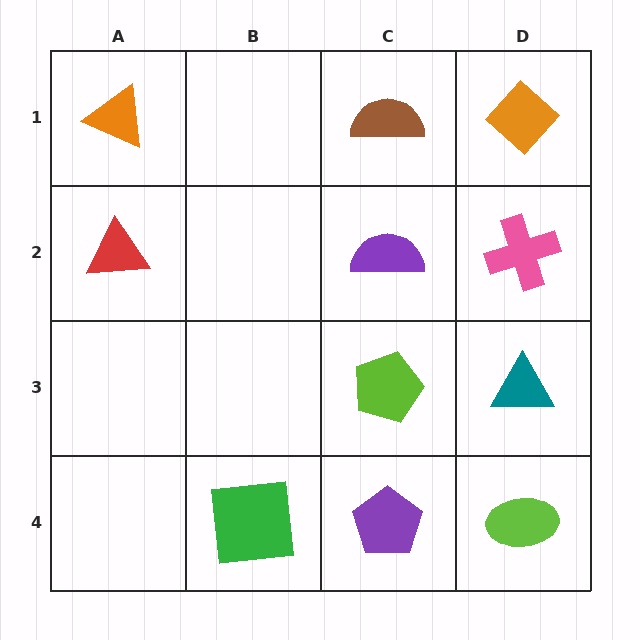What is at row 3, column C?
A lime pentagon.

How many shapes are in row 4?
3 shapes.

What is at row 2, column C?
A purple semicircle.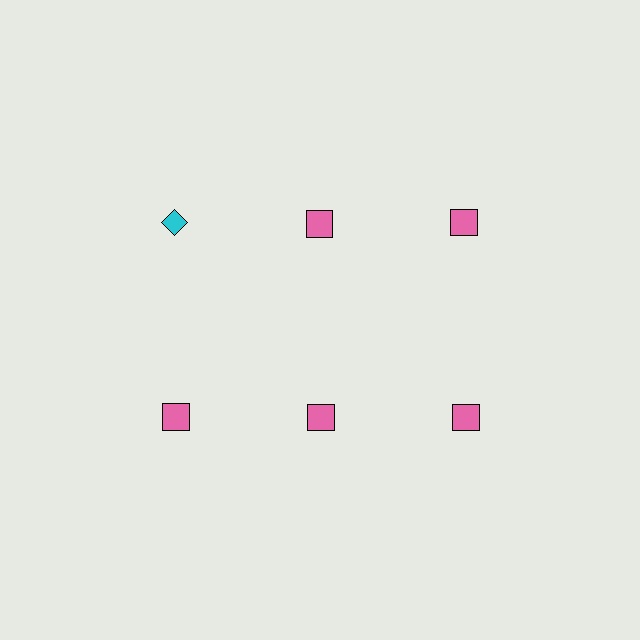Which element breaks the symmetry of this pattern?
The cyan diamond in the top row, leftmost column breaks the symmetry. All other shapes are pink squares.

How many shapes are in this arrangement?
There are 6 shapes arranged in a grid pattern.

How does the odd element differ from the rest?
It differs in both color (cyan instead of pink) and shape (diamond instead of square).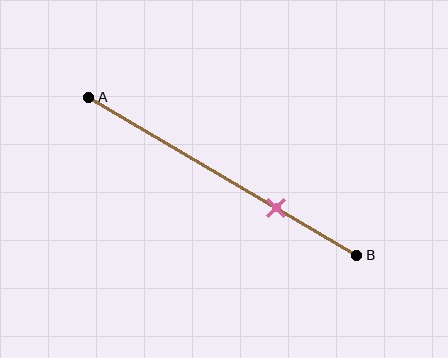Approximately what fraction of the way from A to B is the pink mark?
The pink mark is approximately 70% of the way from A to B.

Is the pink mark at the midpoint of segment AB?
No, the mark is at about 70% from A, not at the 50% midpoint.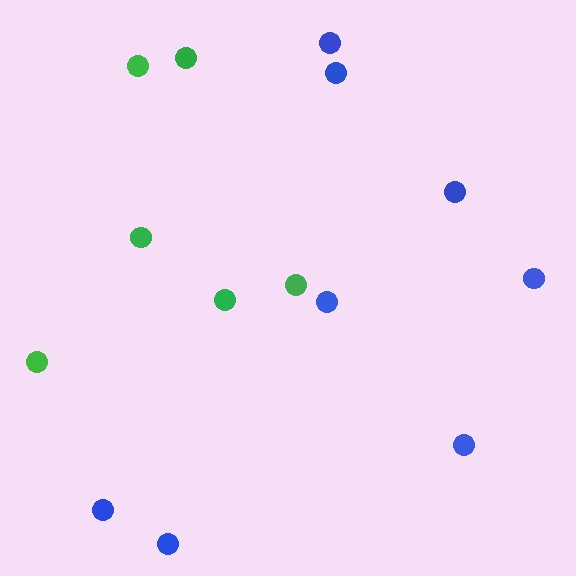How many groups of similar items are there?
There are 2 groups: one group of blue circles (8) and one group of green circles (6).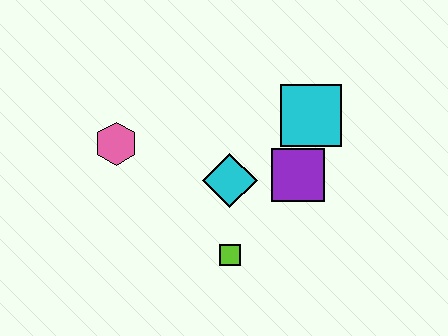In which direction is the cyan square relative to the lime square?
The cyan square is above the lime square.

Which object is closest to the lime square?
The cyan diamond is closest to the lime square.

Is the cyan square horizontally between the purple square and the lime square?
No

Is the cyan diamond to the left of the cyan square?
Yes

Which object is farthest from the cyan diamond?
The pink hexagon is farthest from the cyan diamond.